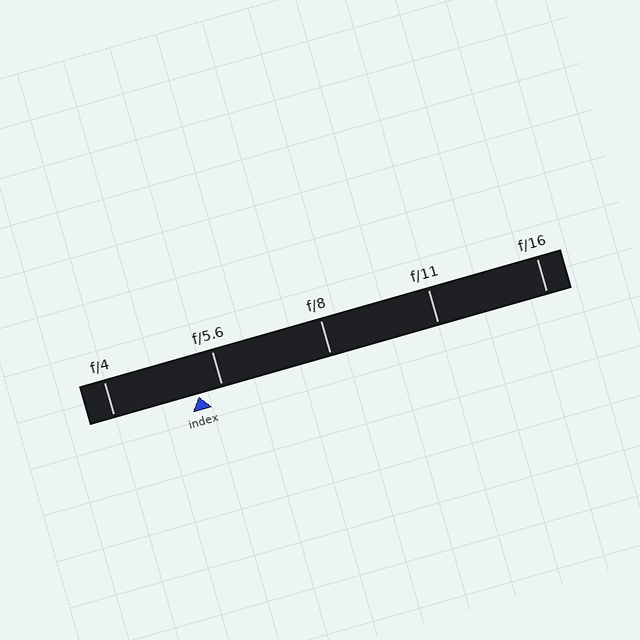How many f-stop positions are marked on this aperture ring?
There are 5 f-stop positions marked.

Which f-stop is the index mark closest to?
The index mark is closest to f/5.6.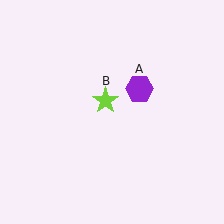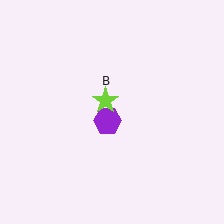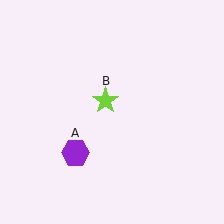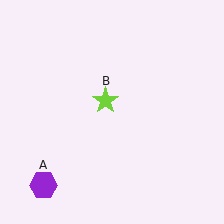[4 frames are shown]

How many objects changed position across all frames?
1 object changed position: purple hexagon (object A).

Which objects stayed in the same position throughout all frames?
Lime star (object B) remained stationary.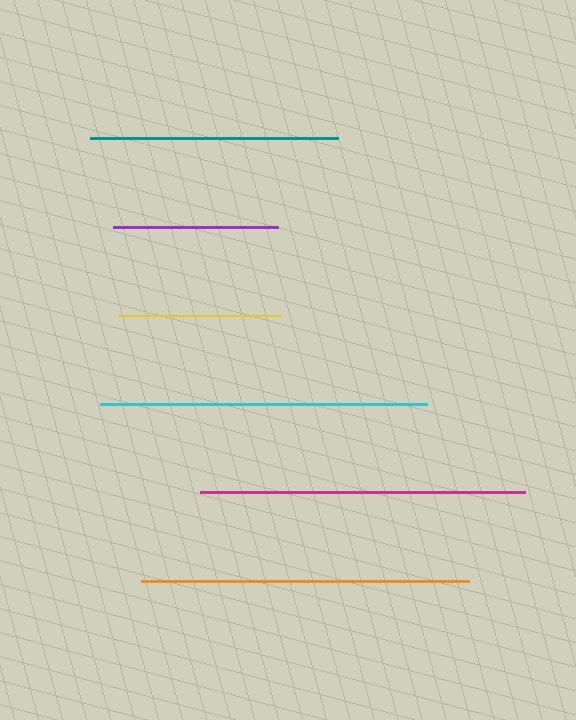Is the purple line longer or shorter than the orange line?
The orange line is longer than the purple line.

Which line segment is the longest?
The orange line is the longest at approximately 328 pixels.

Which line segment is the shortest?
The yellow line is the shortest at approximately 164 pixels.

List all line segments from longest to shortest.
From longest to shortest: orange, cyan, magenta, teal, purple, yellow.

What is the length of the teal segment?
The teal segment is approximately 248 pixels long.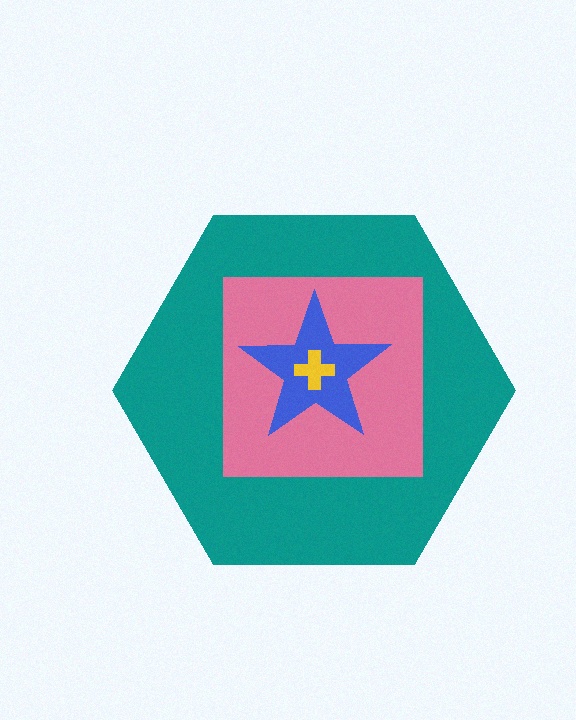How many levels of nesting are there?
4.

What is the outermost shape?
The teal hexagon.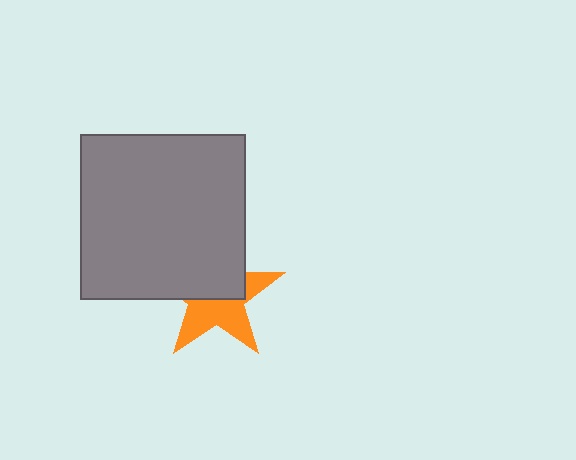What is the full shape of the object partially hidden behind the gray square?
The partially hidden object is an orange star.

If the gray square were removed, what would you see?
You would see the complete orange star.